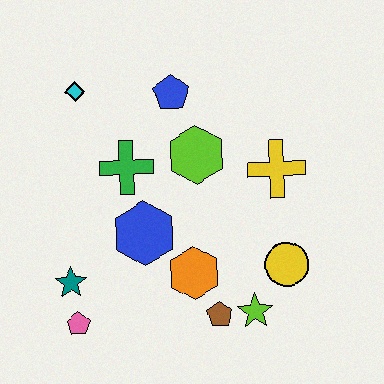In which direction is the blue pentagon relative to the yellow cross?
The blue pentagon is to the left of the yellow cross.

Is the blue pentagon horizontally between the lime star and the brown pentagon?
No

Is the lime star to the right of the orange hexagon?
Yes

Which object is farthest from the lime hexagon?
The pink pentagon is farthest from the lime hexagon.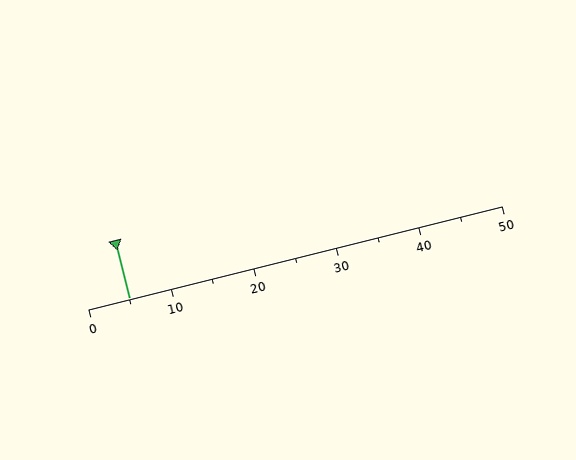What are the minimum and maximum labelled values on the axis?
The axis runs from 0 to 50.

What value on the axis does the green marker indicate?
The marker indicates approximately 5.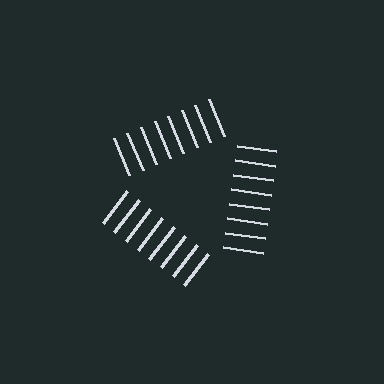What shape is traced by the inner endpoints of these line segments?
An illusory triangle — the line segments terminate on its edges but no continuous stroke is drawn.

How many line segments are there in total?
24 — 8 along each of the 3 edges.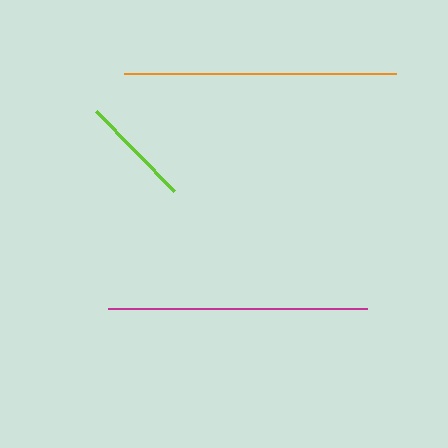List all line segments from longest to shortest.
From longest to shortest: orange, magenta, lime.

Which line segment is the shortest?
The lime line is the shortest at approximately 112 pixels.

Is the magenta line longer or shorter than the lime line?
The magenta line is longer than the lime line.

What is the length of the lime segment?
The lime segment is approximately 112 pixels long.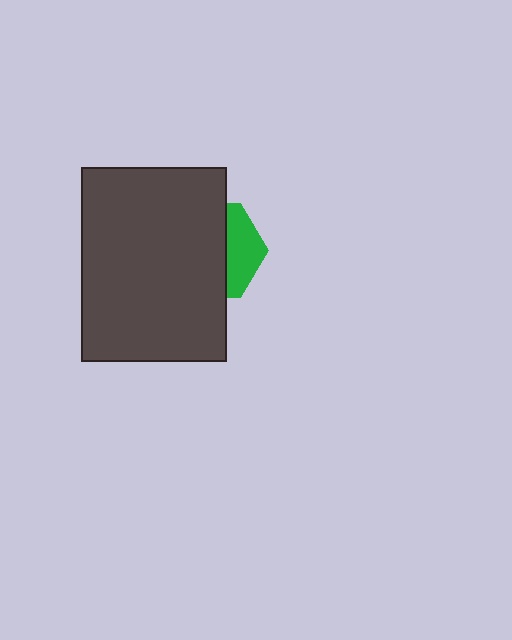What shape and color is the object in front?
The object in front is a dark gray rectangle.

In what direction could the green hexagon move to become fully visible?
The green hexagon could move right. That would shift it out from behind the dark gray rectangle entirely.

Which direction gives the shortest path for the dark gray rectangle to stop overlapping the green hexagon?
Moving left gives the shortest separation.